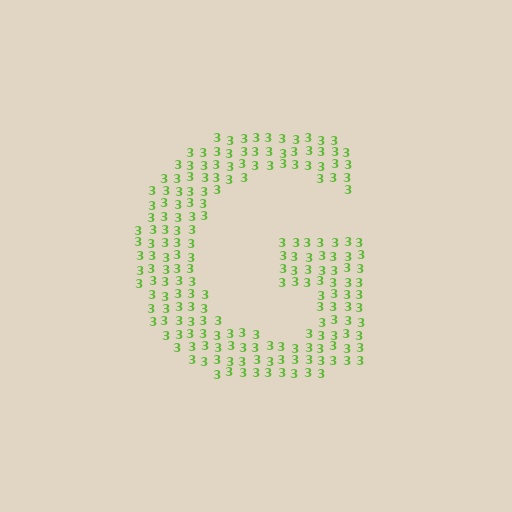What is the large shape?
The large shape is the letter G.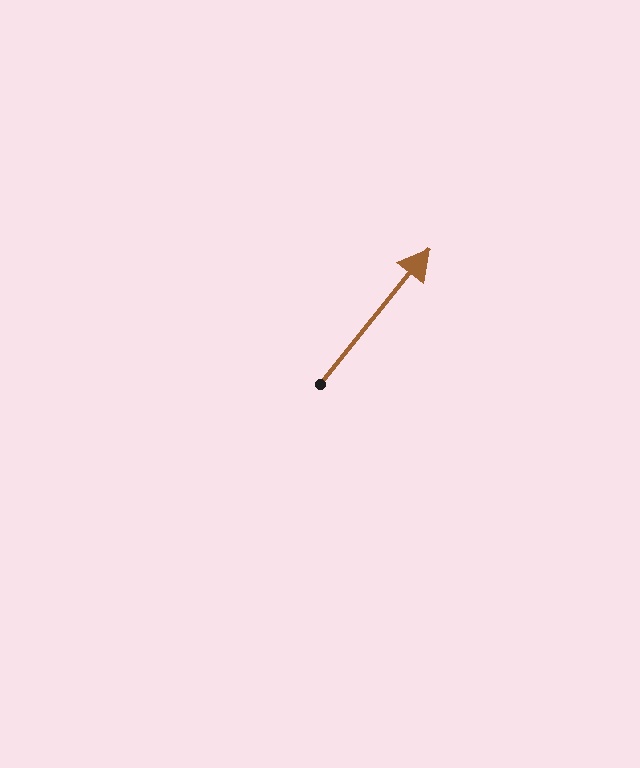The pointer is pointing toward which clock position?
Roughly 1 o'clock.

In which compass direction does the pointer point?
Northeast.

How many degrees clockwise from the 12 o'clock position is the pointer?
Approximately 39 degrees.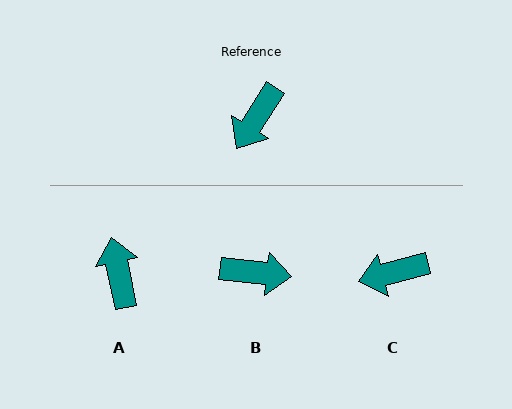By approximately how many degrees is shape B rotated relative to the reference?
Approximately 117 degrees counter-clockwise.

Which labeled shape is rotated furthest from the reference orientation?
A, about 135 degrees away.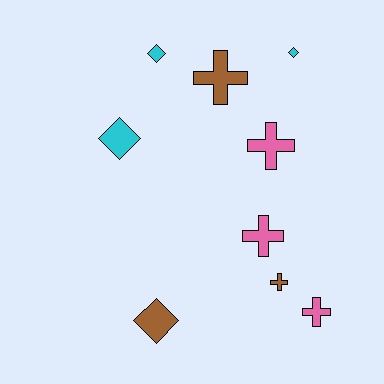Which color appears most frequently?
Cyan, with 3 objects.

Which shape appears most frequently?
Cross, with 5 objects.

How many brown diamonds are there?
There is 1 brown diamond.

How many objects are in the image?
There are 9 objects.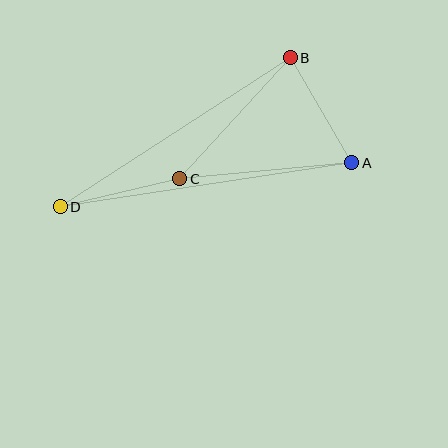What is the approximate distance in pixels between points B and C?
The distance between B and C is approximately 164 pixels.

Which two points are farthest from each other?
Points A and D are farthest from each other.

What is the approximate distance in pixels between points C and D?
The distance between C and D is approximately 123 pixels.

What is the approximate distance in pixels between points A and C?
The distance between A and C is approximately 173 pixels.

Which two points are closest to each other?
Points A and B are closest to each other.